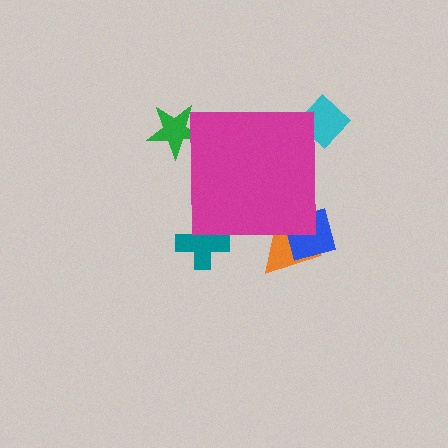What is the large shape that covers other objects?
A magenta square.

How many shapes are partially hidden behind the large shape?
5 shapes are partially hidden.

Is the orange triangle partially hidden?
Yes, the orange triangle is partially hidden behind the magenta square.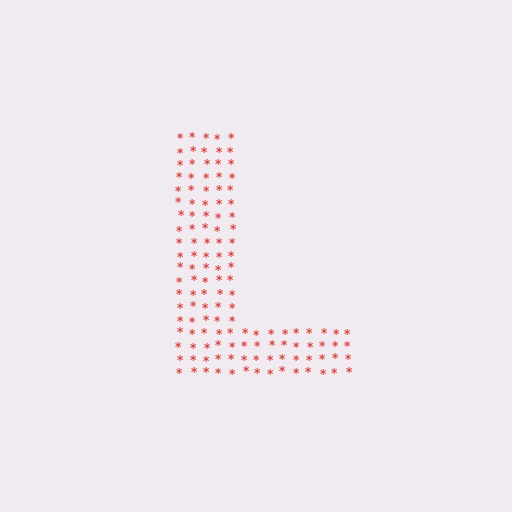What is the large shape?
The large shape is the letter L.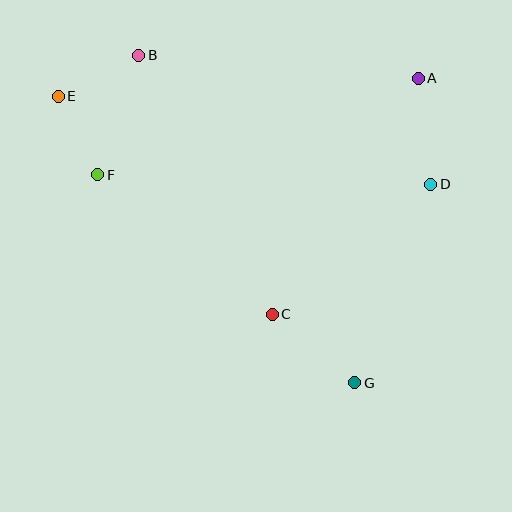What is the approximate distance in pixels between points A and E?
The distance between A and E is approximately 360 pixels.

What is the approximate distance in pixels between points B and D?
The distance between B and D is approximately 319 pixels.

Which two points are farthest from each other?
Points E and G are farthest from each other.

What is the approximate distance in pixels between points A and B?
The distance between A and B is approximately 280 pixels.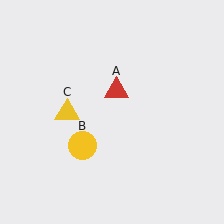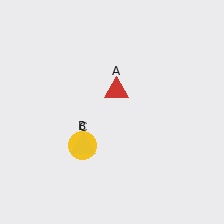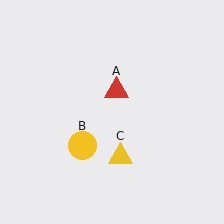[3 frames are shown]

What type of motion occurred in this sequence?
The yellow triangle (object C) rotated counterclockwise around the center of the scene.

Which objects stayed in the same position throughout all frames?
Red triangle (object A) and yellow circle (object B) remained stationary.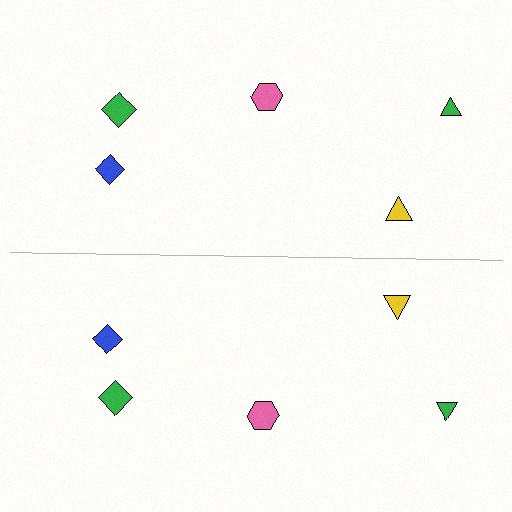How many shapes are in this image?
There are 10 shapes in this image.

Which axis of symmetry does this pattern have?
The pattern has a horizontal axis of symmetry running through the center of the image.